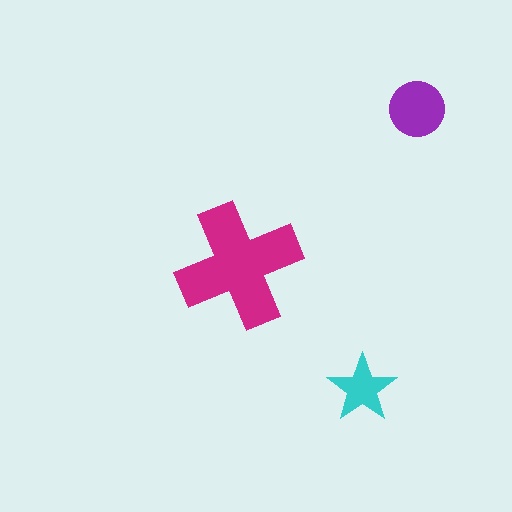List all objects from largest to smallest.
The magenta cross, the purple circle, the cyan star.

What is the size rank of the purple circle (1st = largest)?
2nd.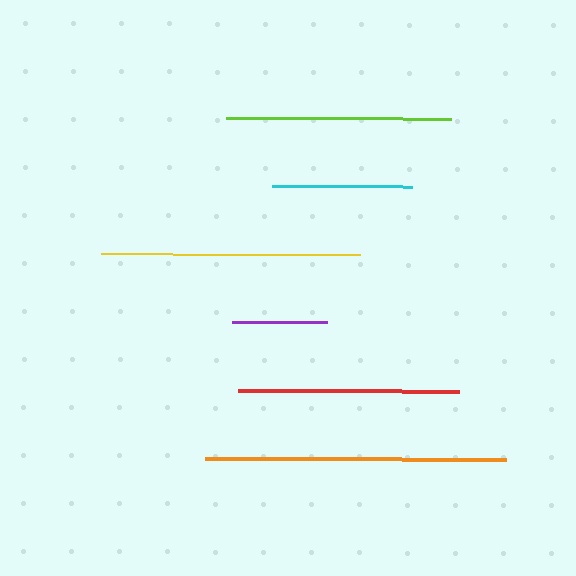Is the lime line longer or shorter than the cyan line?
The lime line is longer than the cyan line.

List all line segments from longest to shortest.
From longest to shortest: orange, yellow, lime, red, cyan, purple.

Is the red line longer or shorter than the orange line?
The orange line is longer than the red line.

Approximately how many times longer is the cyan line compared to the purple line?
The cyan line is approximately 1.5 times the length of the purple line.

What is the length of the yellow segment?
The yellow segment is approximately 259 pixels long.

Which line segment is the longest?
The orange line is the longest at approximately 300 pixels.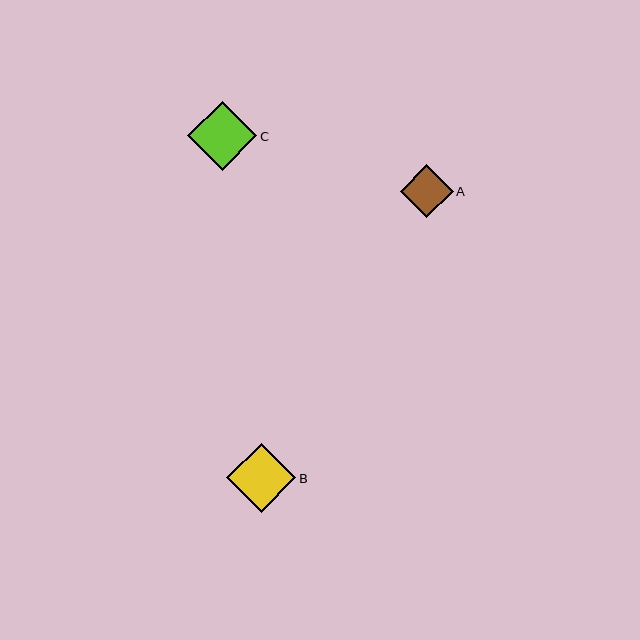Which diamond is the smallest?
Diamond A is the smallest with a size of approximately 53 pixels.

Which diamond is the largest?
Diamond C is the largest with a size of approximately 69 pixels.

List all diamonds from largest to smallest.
From largest to smallest: C, B, A.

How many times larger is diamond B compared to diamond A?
Diamond B is approximately 1.3 times the size of diamond A.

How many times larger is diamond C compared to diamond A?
Diamond C is approximately 1.3 times the size of diamond A.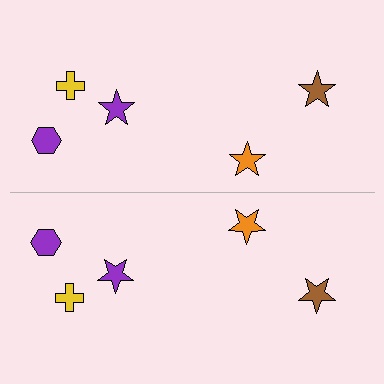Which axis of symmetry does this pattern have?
The pattern has a horizontal axis of symmetry running through the center of the image.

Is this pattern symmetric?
Yes, this pattern has bilateral (reflection) symmetry.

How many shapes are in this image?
There are 10 shapes in this image.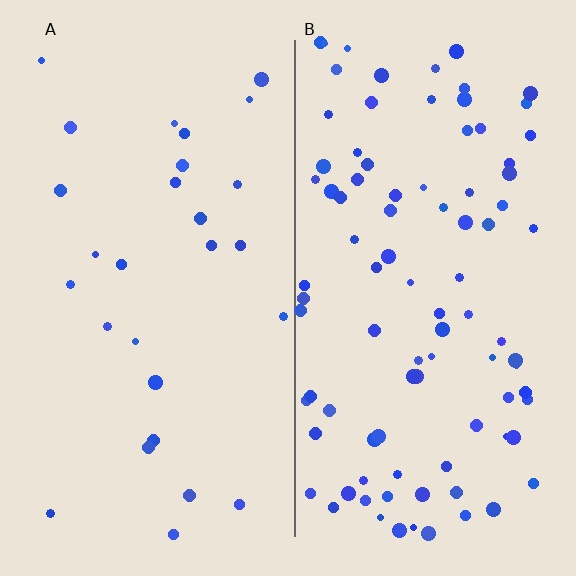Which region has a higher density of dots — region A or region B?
B (the right).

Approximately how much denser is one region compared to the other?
Approximately 3.4× — region B over region A.